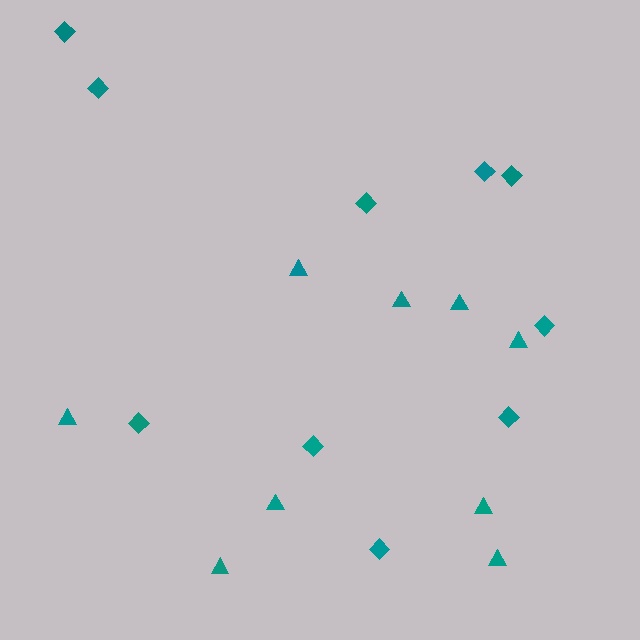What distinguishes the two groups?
There are 2 groups: one group of triangles (9) and one group of diamonds (10).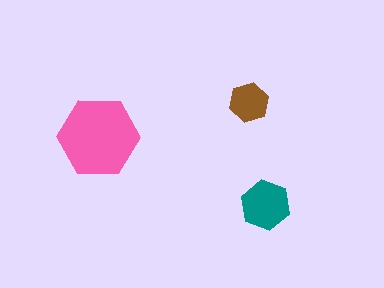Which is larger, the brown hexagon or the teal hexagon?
The teal one.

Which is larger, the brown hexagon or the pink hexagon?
The pink one.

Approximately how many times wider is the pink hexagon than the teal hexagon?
About 1.5 times wider.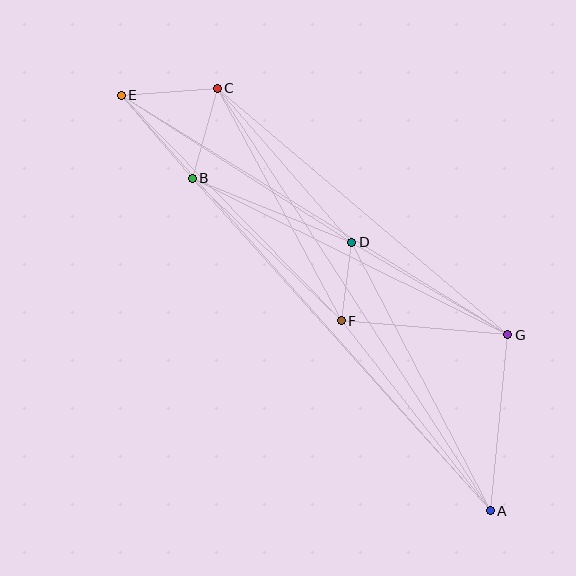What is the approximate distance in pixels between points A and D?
The distance between A and D is approximately 303 pixels.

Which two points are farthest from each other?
Points A and E are farthest from each other.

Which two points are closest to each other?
Points D and F are closest to each other.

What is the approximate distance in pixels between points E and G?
The distance between E and G is approximately 454 pixels.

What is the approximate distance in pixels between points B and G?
The distance between B and G is approximately 352 pixels.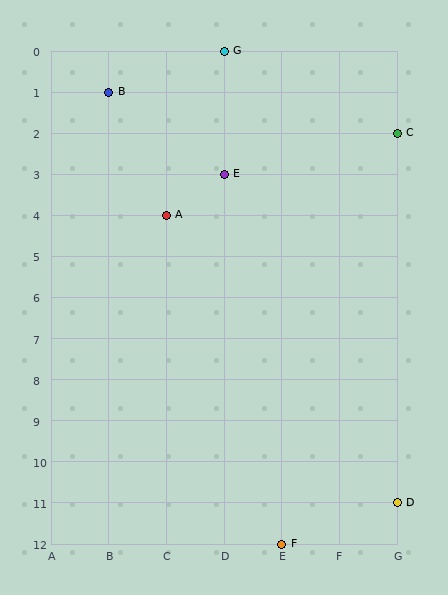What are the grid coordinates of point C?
Point C is at grid coordinates (G, 2).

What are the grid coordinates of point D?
Point D is at grid coordinates (G, 11).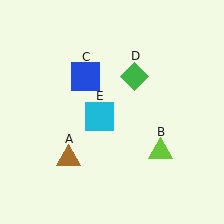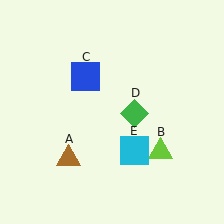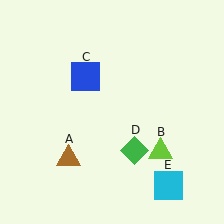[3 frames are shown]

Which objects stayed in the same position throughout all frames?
Brown triangle (object A) and lime triangle (object B) and blue square (object C) remained stationary.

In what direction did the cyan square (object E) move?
The cyan square (object E) moved down and to the right.